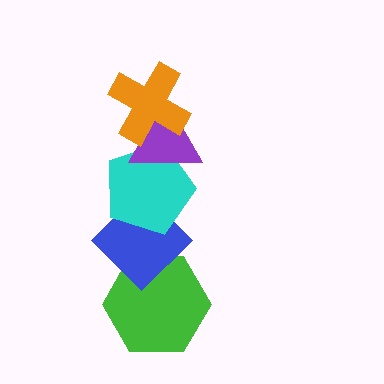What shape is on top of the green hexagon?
The blue diamond is on top of the green hexagon.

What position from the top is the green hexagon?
The green hexagon is 5th from the top.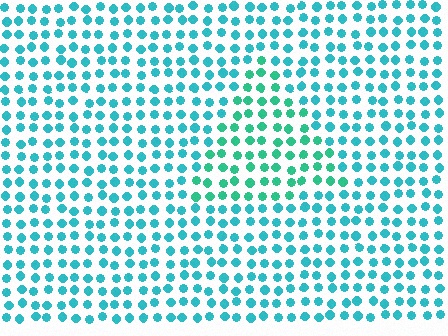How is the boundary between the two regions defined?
The boundary is defined purely by a slight shift in hue (about 26 degrees). Spacing, size, and orientation are identical on both sides.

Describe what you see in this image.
The image is filled with small cyan elements in a uniform arrangement. A triangle-shaped region is visible where the elements are tinted to a slightly different hue, forming a subtle color boundary.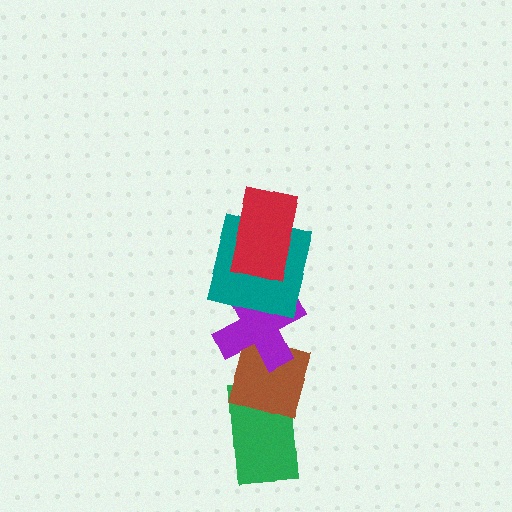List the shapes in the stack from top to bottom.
From top to bottom: the red rectangle, the teal square, the purple cross, the brown diamond, the green rectangle.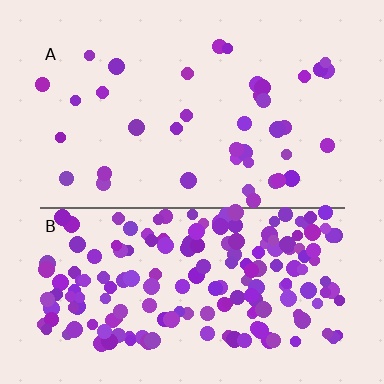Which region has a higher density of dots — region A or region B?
B (the bottom).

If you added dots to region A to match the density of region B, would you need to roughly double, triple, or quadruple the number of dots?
Approximately quadruple.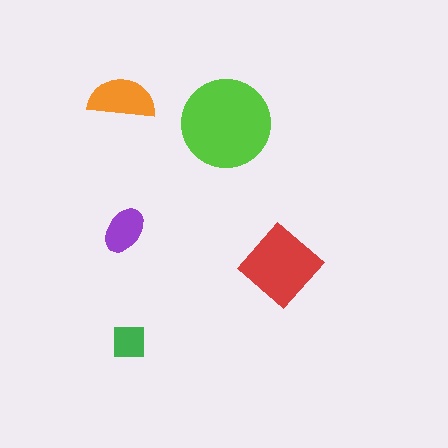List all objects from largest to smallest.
The lime circle, the red diamond, the orange semicircle, the purple ellipse, the green square.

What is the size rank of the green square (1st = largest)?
5th.